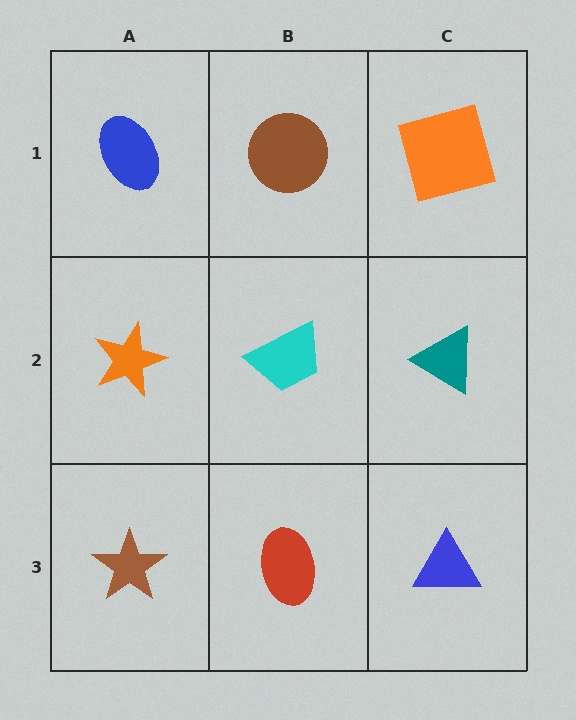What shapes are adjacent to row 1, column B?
A cyan trapezoid (row 2, column B), a blue ellipse (row 1, column A), an orange square (row 1, column C).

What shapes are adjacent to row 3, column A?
An orange star (row 2, column A), a red ellipse (row 3, column B).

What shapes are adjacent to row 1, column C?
A teal triangle (row 2, column C), a brown circle (row 1, column B).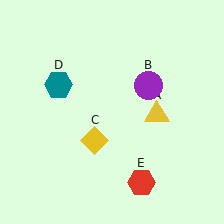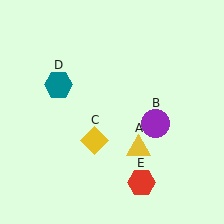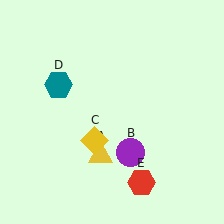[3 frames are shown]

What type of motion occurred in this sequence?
The yellow triangle (object A), purple circle (object B) rotated clockwise around the center of the scene.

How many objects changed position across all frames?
2 objects changed position: yellow triangle (object A), purple circle (object B).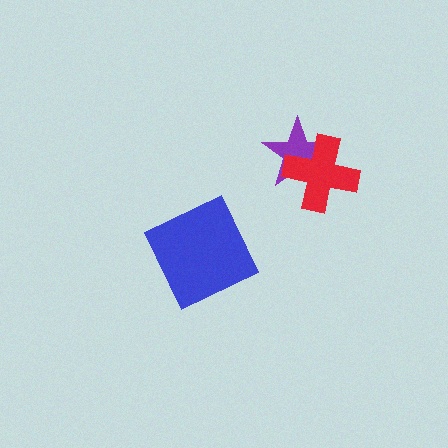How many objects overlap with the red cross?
1 object overlaps with the red cross.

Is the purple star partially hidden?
Yes, it is partially covered by another shape.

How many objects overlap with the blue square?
0 objects overlap with the blue square.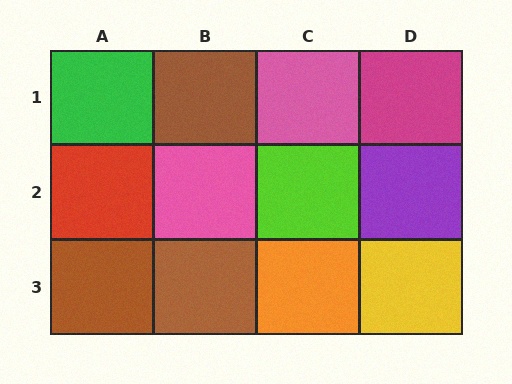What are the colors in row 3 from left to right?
Brown, brown, orange, yellow.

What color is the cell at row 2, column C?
Lime.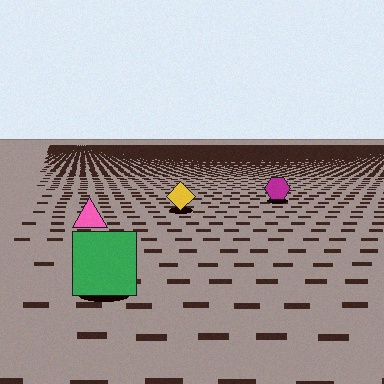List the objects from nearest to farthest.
From nearest to farthest: the green square, the pink triangle, the yellow diamond, the magenta hexagon.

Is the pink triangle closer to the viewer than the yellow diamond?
Yes. The pink triangle is closer — you can tell from the texture gradient: the ground texture is coarser near it.